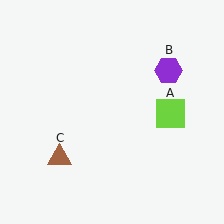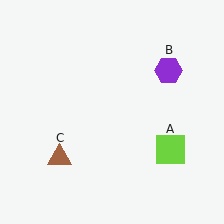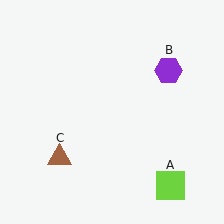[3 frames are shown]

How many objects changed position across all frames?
1 object changed position: lime square (object A).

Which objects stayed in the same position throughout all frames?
Purple hexagon (object B) and brown triangle (object C) remained stationary.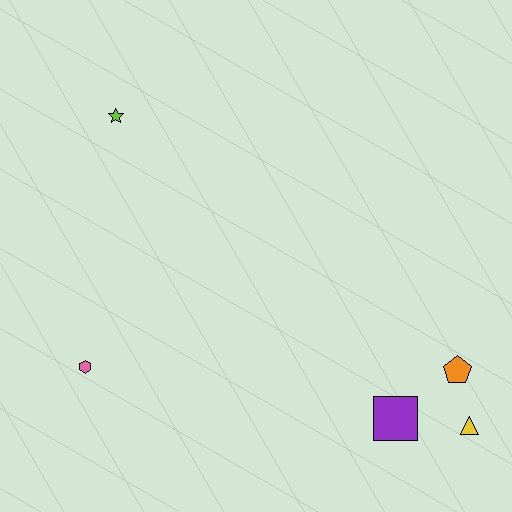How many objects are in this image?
There are 5 objects.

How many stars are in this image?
There is 1 star.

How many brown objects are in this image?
There are no brown objects.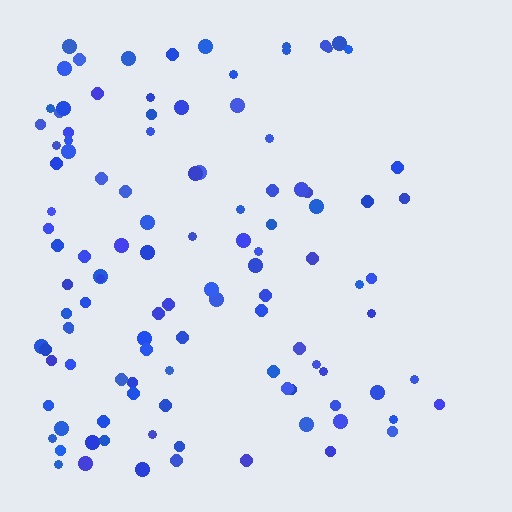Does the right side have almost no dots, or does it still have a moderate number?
Still a moderate number, just noticeably fewer than the left.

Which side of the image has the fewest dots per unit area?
The right.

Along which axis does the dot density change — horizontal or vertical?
Horizontal.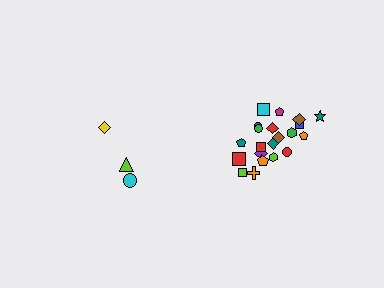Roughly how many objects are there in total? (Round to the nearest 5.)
Roughly 25 objects in total.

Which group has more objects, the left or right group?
The right group.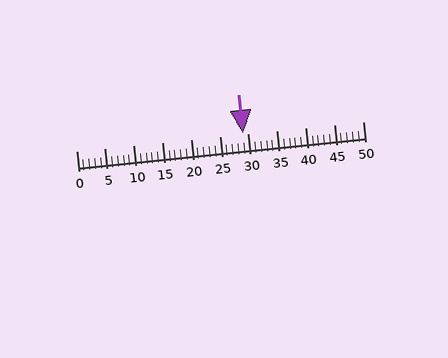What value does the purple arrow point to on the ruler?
The purple arrow points to approximately 29.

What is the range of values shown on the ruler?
The ruler shows values from 0 to 50.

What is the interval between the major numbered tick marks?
The major tick marks are spaced 5 units apart.